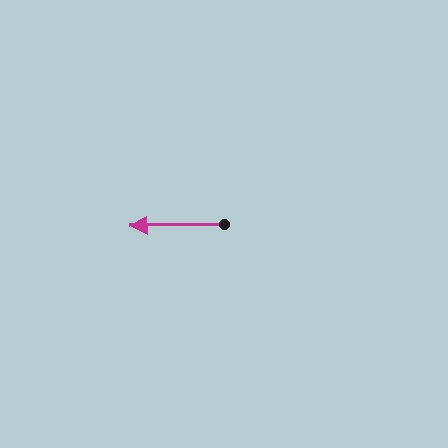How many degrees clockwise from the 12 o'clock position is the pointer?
Approximately 269 degrees.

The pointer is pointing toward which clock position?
Roughly 9 o'clock.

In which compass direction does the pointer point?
West.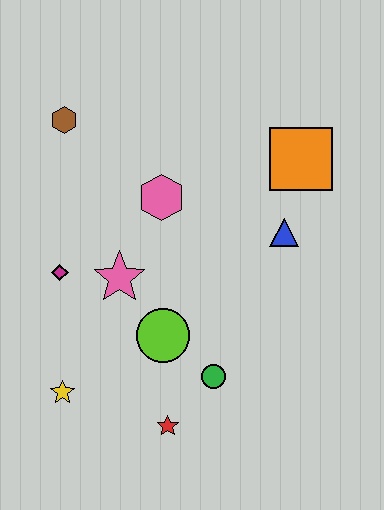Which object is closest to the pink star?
The magenta diamond is closest to the pink star.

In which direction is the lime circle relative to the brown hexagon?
The lime circle is below the brown hexagon.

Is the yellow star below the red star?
No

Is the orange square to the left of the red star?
No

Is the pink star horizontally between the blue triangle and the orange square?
No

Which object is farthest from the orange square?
The yellow star is farthest from the orange square.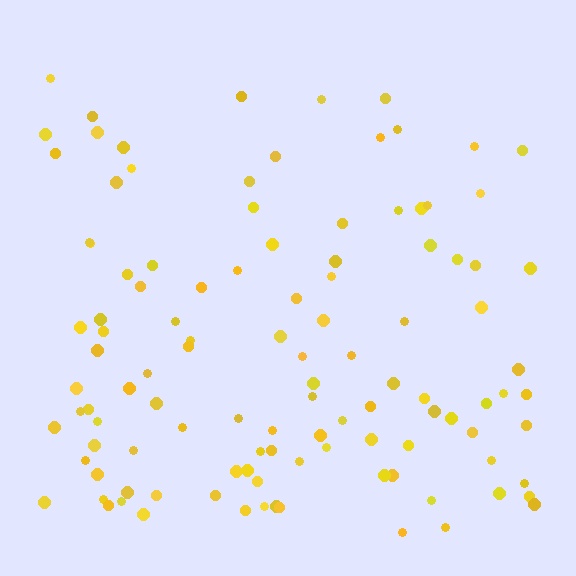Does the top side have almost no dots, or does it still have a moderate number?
Still a moderate number, just noticeably fewer than the bottom.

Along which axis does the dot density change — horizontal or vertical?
Vertical.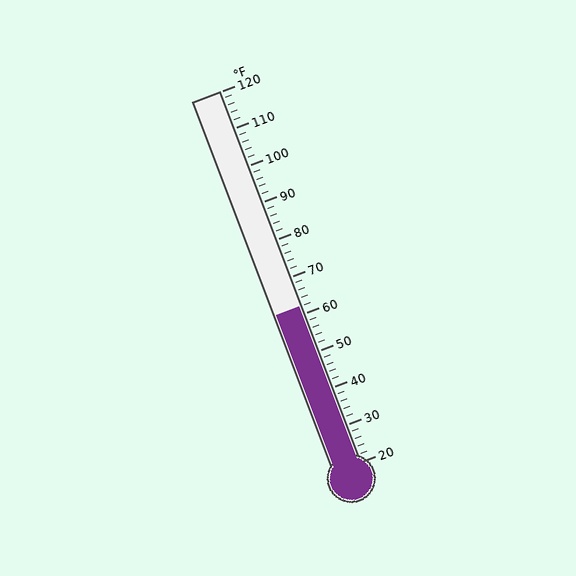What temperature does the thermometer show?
The thermometer shows approximately 62°F.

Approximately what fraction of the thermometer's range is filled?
The thermometer is filled to approximately 40% of its range.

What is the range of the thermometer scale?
The thermometer scale ranges from 20°F to 120°F.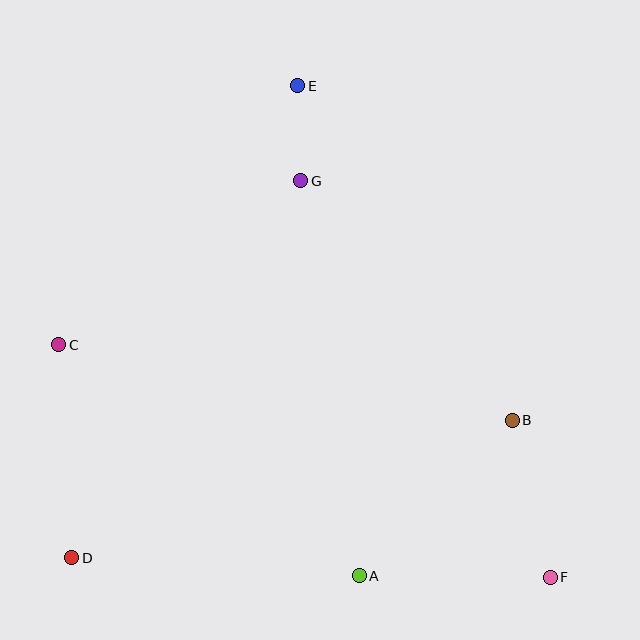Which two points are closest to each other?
Points E and G are closest to each other.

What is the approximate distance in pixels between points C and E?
The distance between C and E is approximately 352 pixels.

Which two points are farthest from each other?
Points E and F are farthest from each other.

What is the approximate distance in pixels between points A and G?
The distance between A and G is approximately 399 pixels.